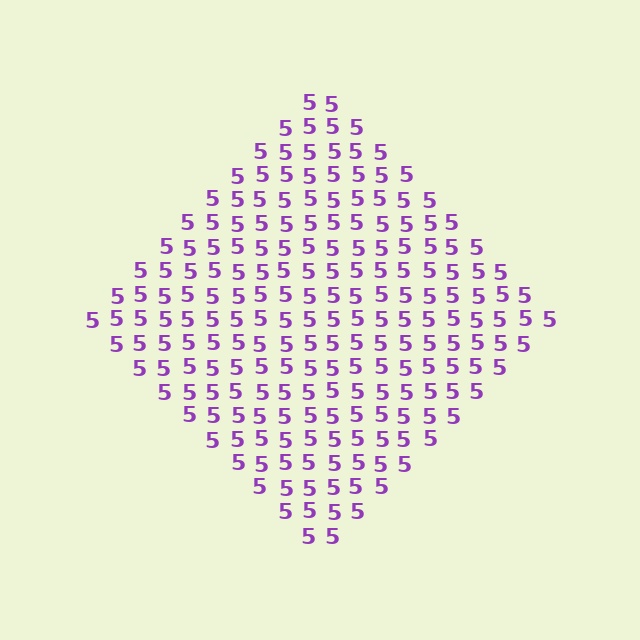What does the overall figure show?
The overall figure shows a diamond.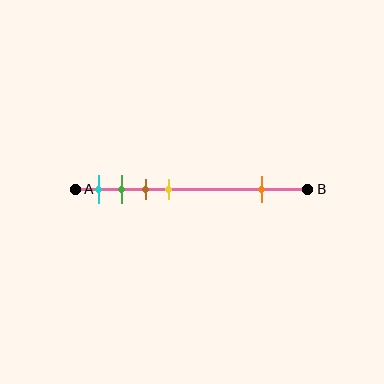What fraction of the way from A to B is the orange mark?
The orange mark is approximately 80% (0.8) of the way from A to B.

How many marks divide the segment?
There are 5 marks dividing the segment.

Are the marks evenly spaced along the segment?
No, the marks are not evenly spaced.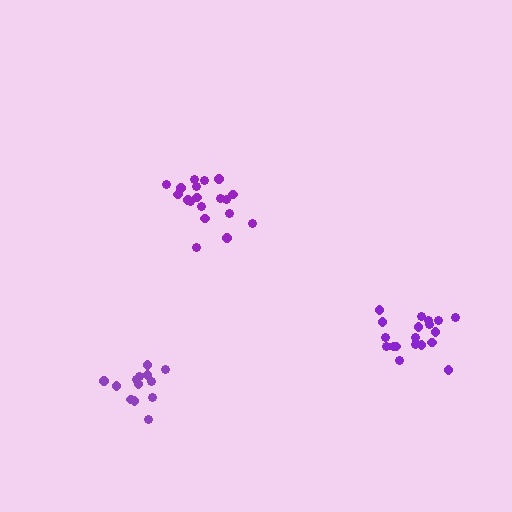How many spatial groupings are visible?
There are 3 spatial groupings.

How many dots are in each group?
Group 1: 19 dots, Group 2: 19 dots, Group 3: 13 dots (51 total).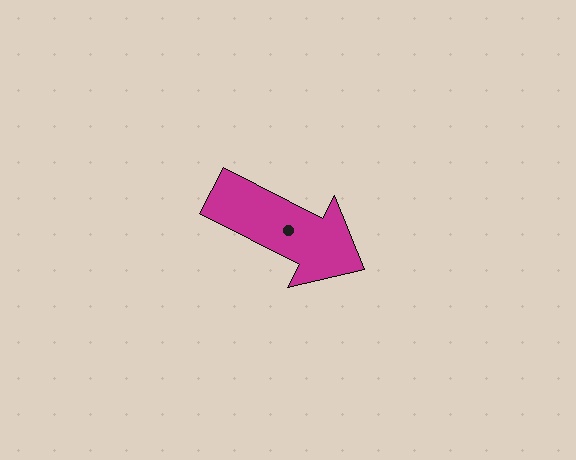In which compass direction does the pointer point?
Southeast.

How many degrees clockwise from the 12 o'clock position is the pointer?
Approximately 117 degrees.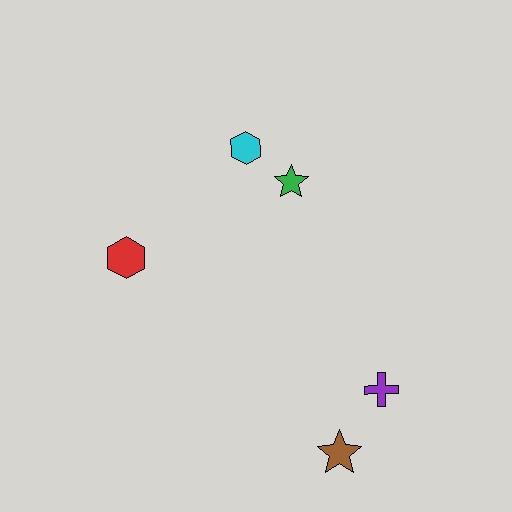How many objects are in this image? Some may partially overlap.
There are 5 objects.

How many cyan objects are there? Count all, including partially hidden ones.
There is 1 cyan object.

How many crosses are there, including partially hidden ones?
There is 1 cross.